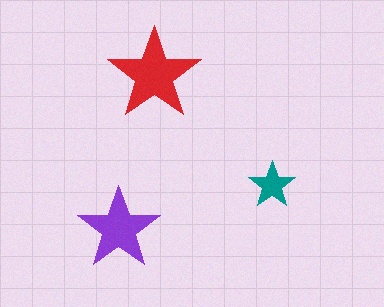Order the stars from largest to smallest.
the red one, the purple one, the teal one.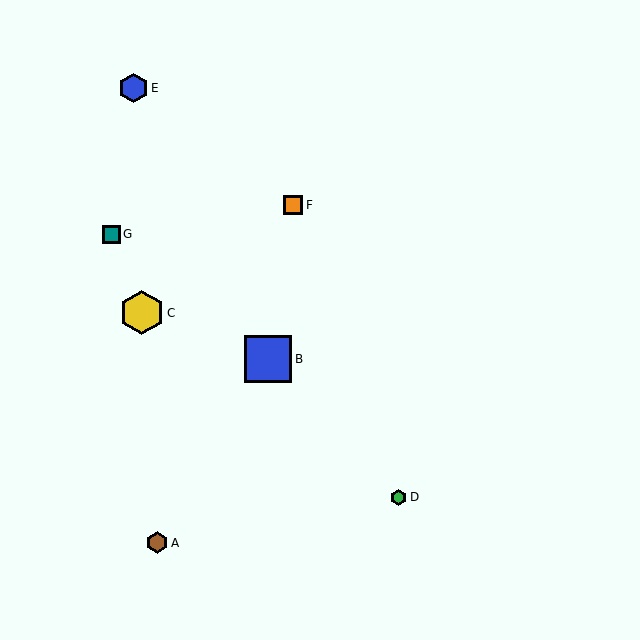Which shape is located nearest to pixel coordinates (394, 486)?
The green hexagon (labeled D) at (399, 497) is nearest to that location.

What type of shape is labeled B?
Shape B is a blue square.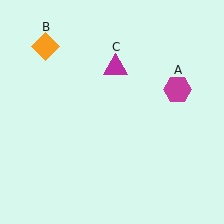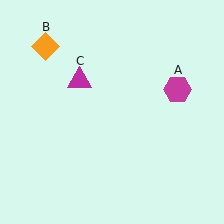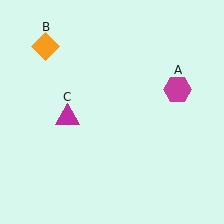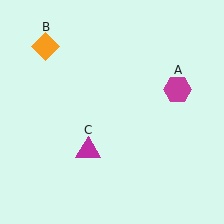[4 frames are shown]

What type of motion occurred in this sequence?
The magenta triangle (object C) rotated counterclockwise around the center of the scene.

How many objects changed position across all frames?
1 object changed position: magenta triangle (object C).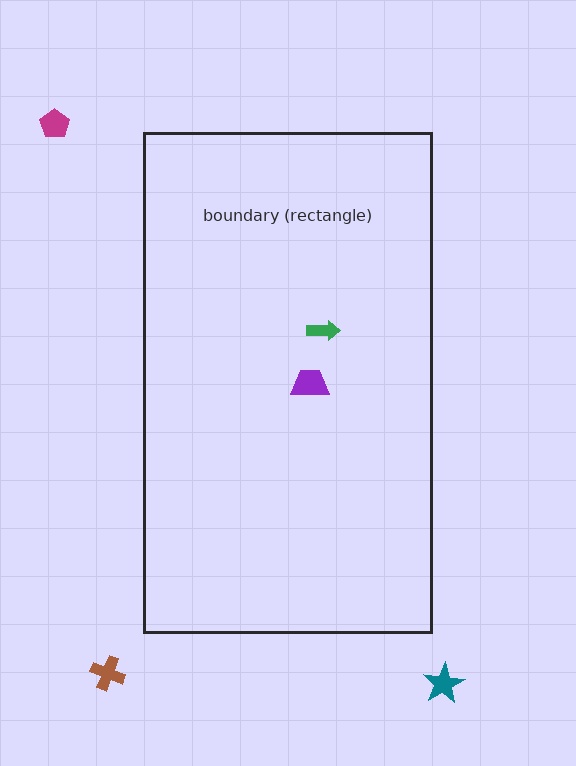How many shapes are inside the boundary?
2 inside, 3 outside.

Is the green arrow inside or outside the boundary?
Inside.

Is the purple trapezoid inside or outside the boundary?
Inside.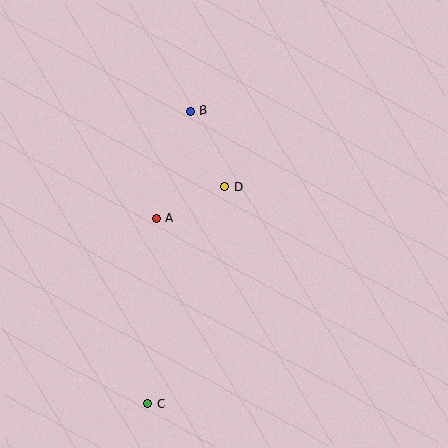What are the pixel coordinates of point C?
Point C is at (148, 404).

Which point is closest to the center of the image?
Point D at (225, 187) is closest to the center.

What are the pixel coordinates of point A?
Point A is at (156, 218).